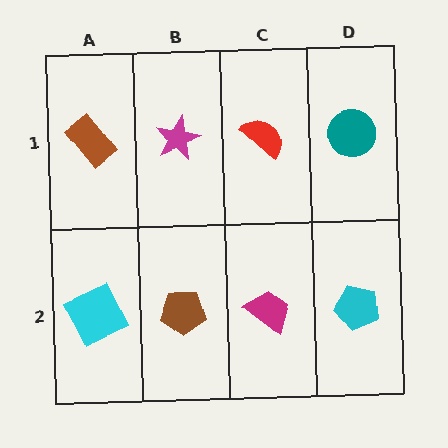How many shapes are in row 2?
4 shapes.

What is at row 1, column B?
A magenta star.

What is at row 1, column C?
A red semicircle.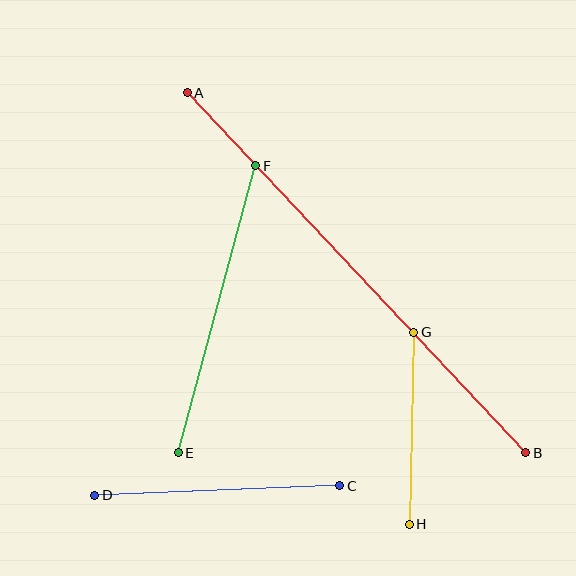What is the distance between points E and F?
The distance is approximately 297 pixels.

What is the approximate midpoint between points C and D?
The midpoint is at approximately (217, 490) pixels.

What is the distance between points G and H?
The distance is approximately 192 pixels.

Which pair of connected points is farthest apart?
Points A and B are farthest apart.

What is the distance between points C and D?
The distance is approximately 245 pixels.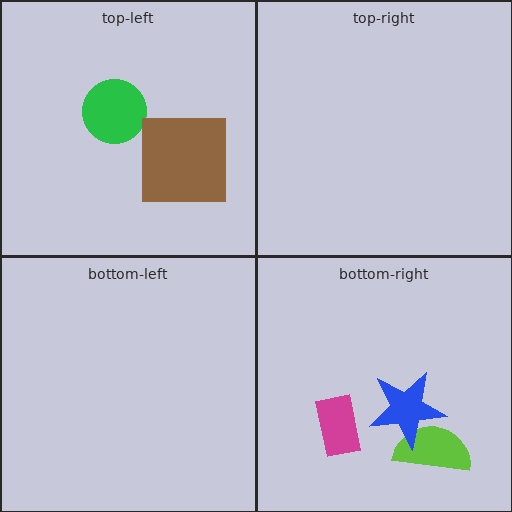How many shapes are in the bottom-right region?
3.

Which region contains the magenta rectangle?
The bottom-right region.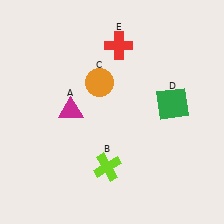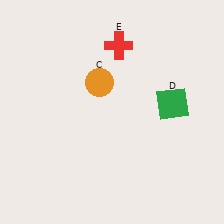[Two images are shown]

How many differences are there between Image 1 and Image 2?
There are 2 differences between the two images.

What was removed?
The magenta triangle (A), the lime cross (B) were removed in Image 2.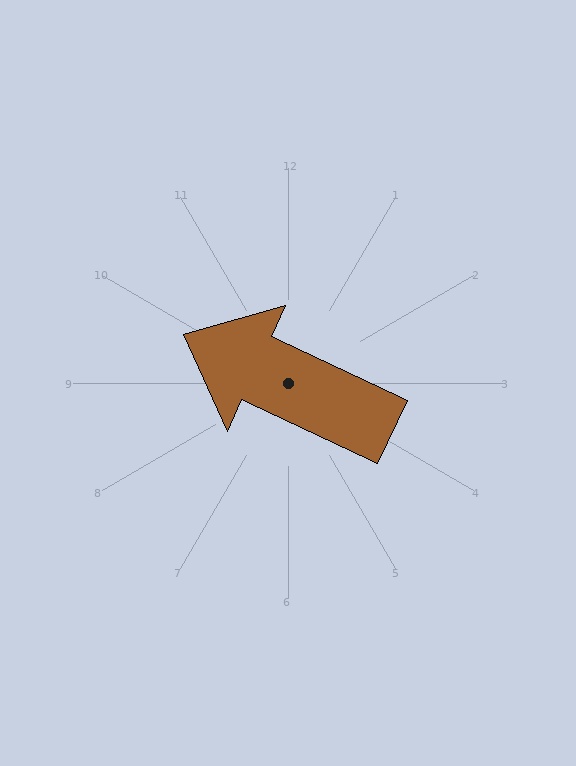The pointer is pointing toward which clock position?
Roughly 10 o'clock.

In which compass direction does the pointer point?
Northwest.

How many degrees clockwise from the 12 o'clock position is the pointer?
Approximately 295 degrees.